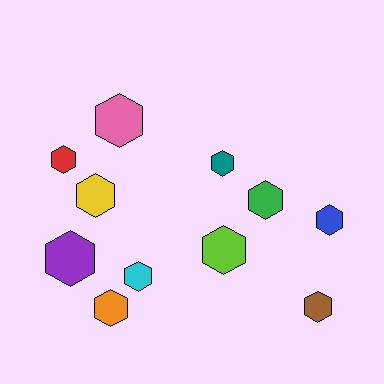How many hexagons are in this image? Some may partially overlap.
There are 11 hexagons.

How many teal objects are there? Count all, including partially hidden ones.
There is 1 teal object.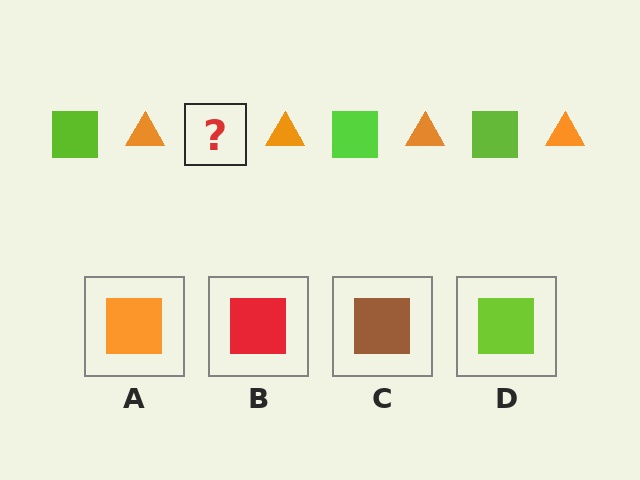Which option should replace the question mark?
Option D.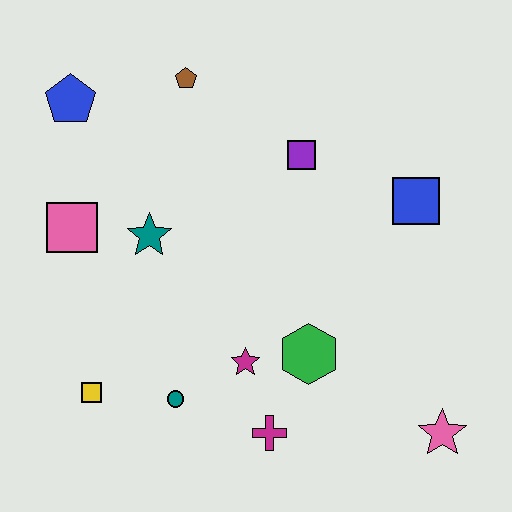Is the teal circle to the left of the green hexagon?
Yes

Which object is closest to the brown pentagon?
The blue pentagon is closest to the brown pentagon.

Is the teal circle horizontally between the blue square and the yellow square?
Yes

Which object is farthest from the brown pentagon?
The pink star is farthest from the brown pentagon.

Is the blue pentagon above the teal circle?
Yes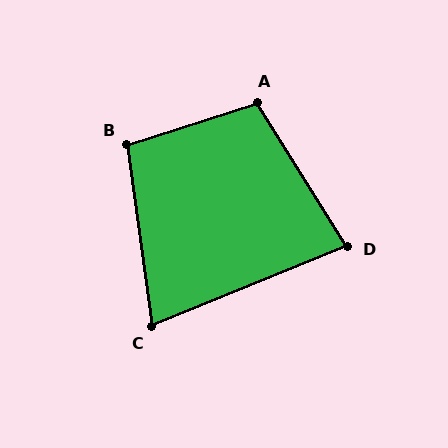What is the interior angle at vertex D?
Approximately 80 degrees (acute).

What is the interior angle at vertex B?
Approximately 100 degrees (obtuse).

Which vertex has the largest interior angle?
A, at approximately 104 degrees.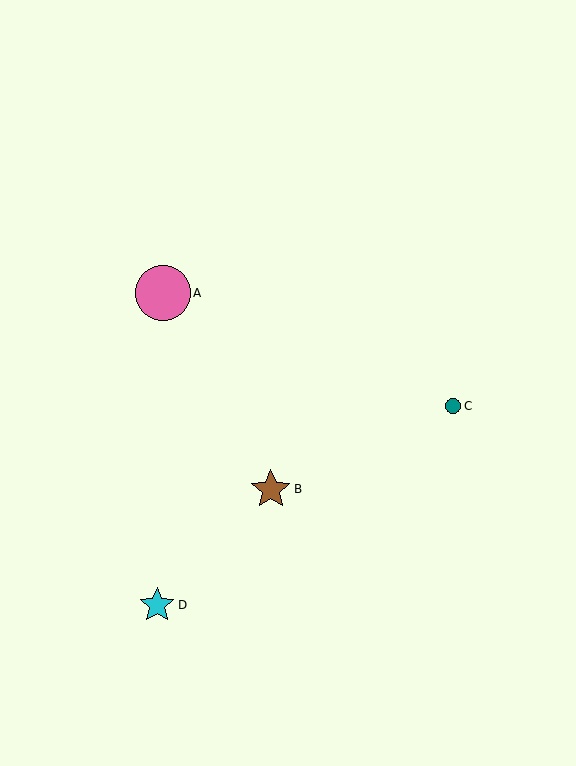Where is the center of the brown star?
The center of the brown star is at (271, 489).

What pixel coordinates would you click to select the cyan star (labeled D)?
Click at (157, 605) to select the cyan star D.